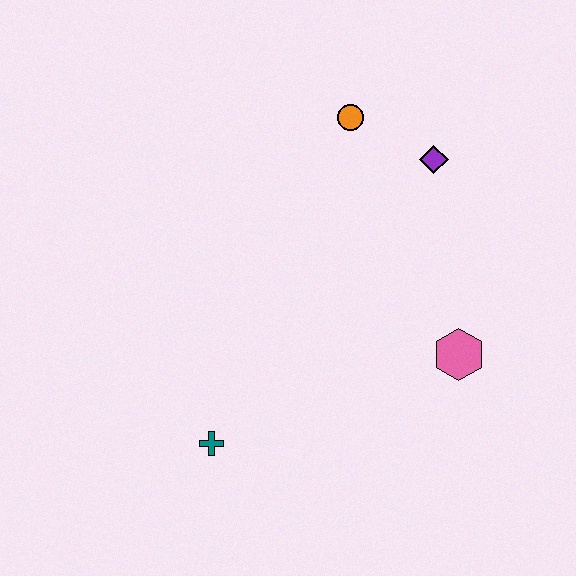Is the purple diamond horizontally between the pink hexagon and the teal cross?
Yes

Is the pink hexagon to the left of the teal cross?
No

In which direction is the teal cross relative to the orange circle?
The teal cross is below the orange circle.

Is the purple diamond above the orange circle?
No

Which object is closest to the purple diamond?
The orange circle is closest to the purple diamond.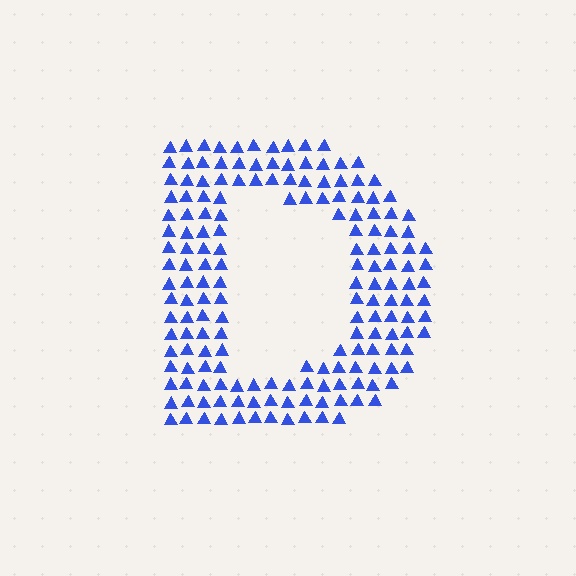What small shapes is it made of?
It is made of small triangles.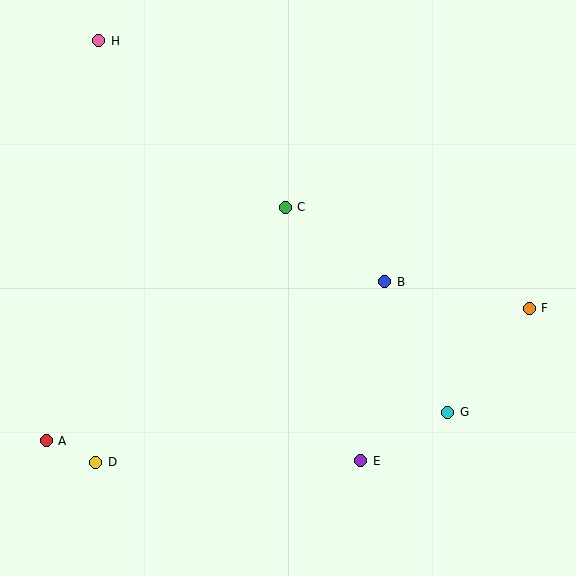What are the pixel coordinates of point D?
Point D is at (96, 462).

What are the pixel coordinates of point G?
Point G is at (448, 412).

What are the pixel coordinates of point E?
Point E is at (361, 461).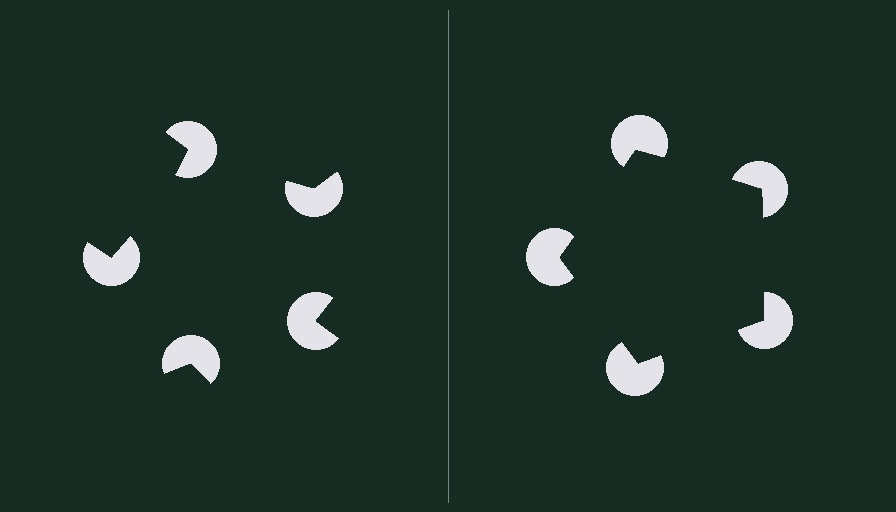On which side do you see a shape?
An illusory pentagon appears on the right side. On the left side the wedge cuts are rotated, so no coherent shape forms.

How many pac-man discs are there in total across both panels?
10 — 5 on each side.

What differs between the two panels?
The pac-man discs are positioned identically on both sides; only the wedge orientations differ. On the right they align to a pentagon; on the left they are misaligned.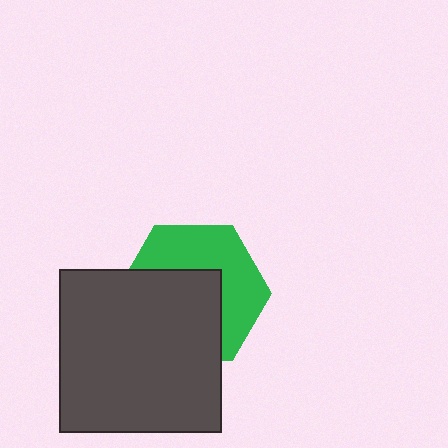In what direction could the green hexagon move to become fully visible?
The green hexagon could move toward the upper-right. That would shift it out from behind the dark gray square entirely.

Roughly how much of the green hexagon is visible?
About half of it is visible (roughly 48%).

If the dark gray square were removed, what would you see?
You would see the complete green hexagon.